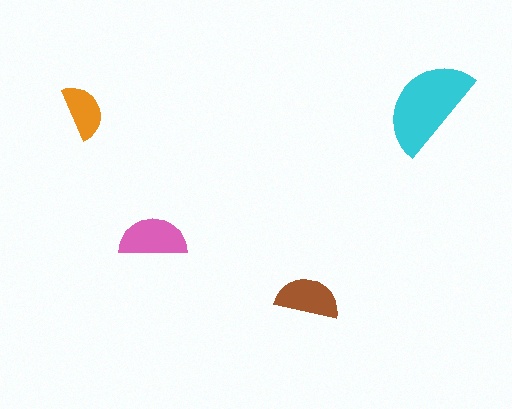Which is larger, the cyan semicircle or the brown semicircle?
The cyan one.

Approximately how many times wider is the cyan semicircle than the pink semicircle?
About 1.5 times wider.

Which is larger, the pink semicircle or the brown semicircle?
The pink one.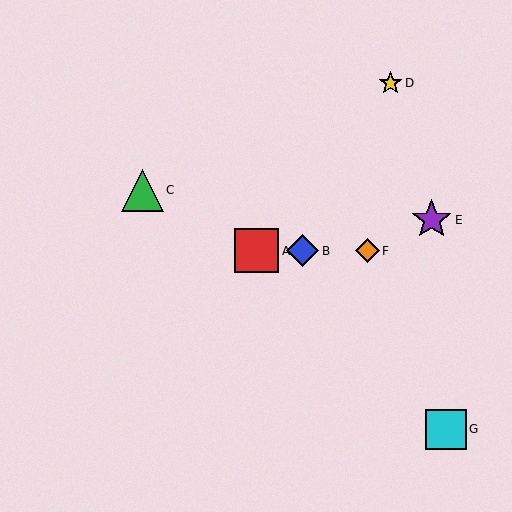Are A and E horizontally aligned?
No, A is at y≈251 and E is at y≈220.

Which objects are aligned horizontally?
Objects A, B, F are aligned horizontally.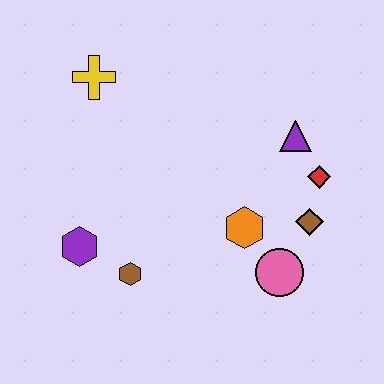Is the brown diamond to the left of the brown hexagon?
No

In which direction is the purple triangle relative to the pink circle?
The purple triangle is above the pink circle.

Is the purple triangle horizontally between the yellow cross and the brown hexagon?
No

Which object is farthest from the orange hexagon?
The yellow cross is farthest from the orange hexagon.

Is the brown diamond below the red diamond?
Yes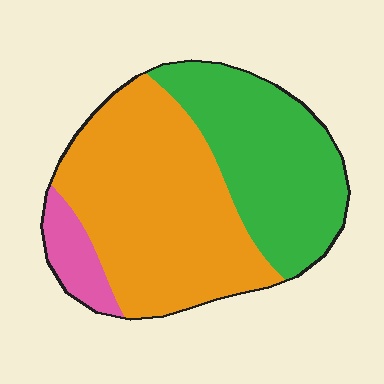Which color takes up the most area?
Orange, at roughly 55%.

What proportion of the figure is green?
Green takes up about three eighths (3/8) of the figure.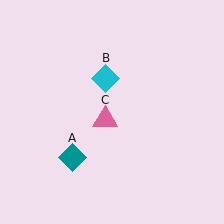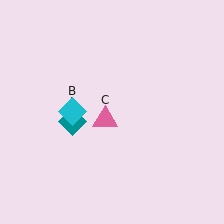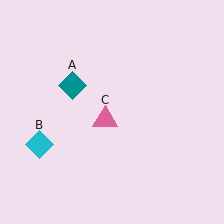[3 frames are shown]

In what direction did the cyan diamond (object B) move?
The cyan diamond (object B) moved down and to the left.